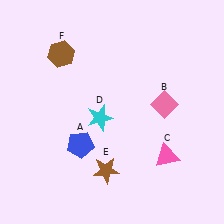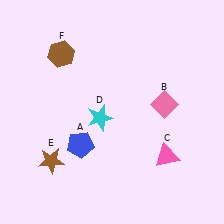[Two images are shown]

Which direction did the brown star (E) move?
The brown star (E) moved left.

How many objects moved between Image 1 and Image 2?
1 object moved between the two images.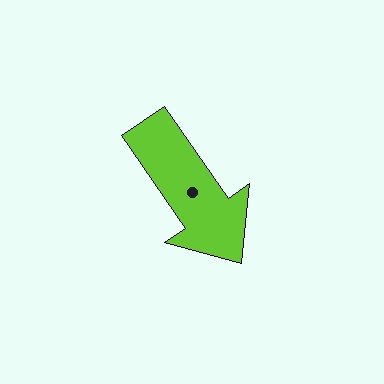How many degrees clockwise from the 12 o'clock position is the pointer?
Approximately 145 degrees.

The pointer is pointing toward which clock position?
Roughly 5 o'clock.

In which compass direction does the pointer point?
Southeast.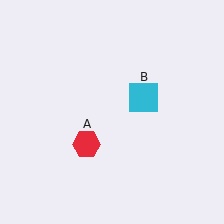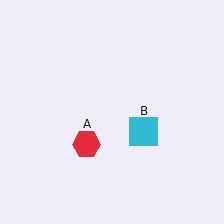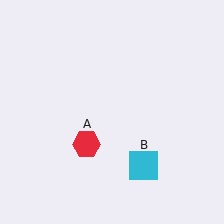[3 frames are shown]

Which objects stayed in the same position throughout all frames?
Red hexagon (object A) remained stationary.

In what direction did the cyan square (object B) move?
The cyan square (object B) moved down.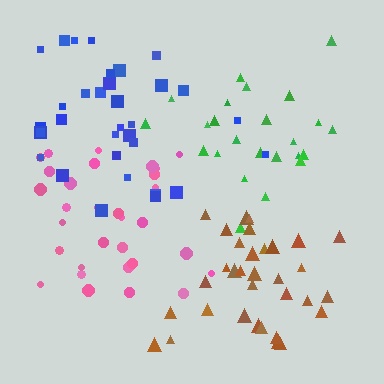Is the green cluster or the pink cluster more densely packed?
Green.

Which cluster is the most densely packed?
Brown.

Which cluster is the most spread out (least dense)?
Blue.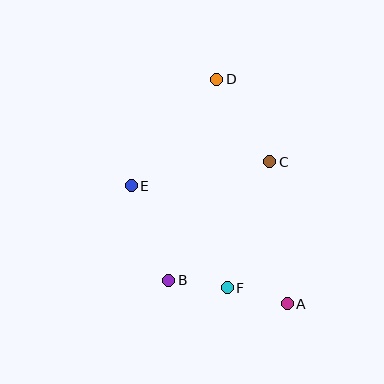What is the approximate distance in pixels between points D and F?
The distance between D and F is approximately 209 pixels.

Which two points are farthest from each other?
Points A and D are farthest from each other.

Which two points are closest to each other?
Points B and F are closest to each other.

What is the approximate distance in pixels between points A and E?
The distance between A and E is approximately 195 pixels.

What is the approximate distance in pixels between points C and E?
The distance between C and E is approximately 141 pixels.